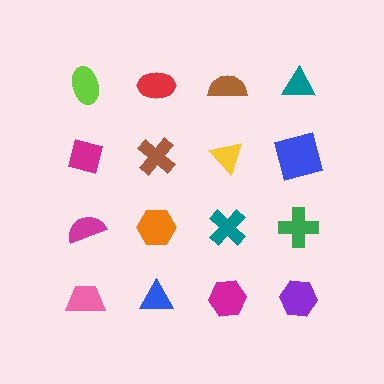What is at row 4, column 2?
A blue triangle.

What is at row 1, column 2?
A red ellipse.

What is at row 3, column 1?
A magenta semicircle.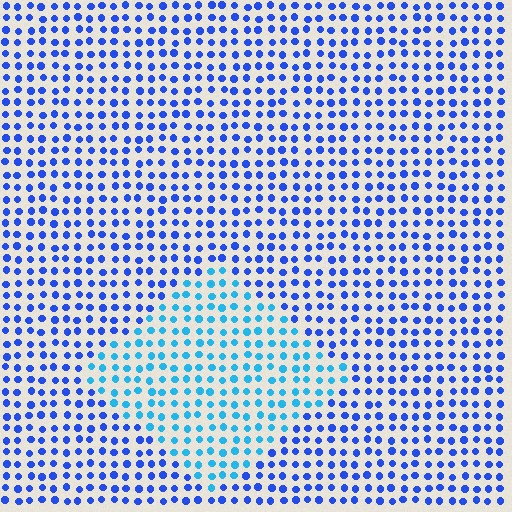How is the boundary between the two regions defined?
The boundary is defined purely by a slight shift in hue (about 33 degrees). Spacing, size, and orientation are identical on both sides.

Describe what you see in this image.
The image is filled with small blue elements in a uniform arrangement. A diamond-shaped region is visible where the elements are tinted to a slightly different hue, forming a subtle color boundary.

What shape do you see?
I see a diamond.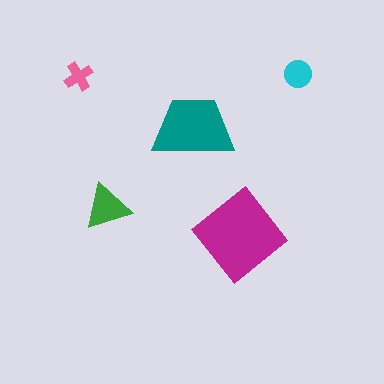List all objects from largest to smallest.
The magenta diamond, the teal trapezoid, the green triangle, the cyan circle, the pink cross.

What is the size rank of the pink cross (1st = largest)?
5th.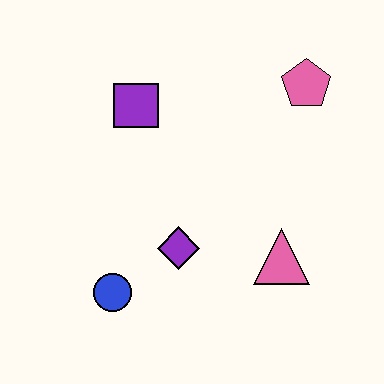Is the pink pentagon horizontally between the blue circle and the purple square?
No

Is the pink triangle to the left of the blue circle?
No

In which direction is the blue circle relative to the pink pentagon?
The blue circle is below the pink pentagon.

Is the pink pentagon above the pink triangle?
Yes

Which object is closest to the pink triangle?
The purple diamond is closest to the pink triangle.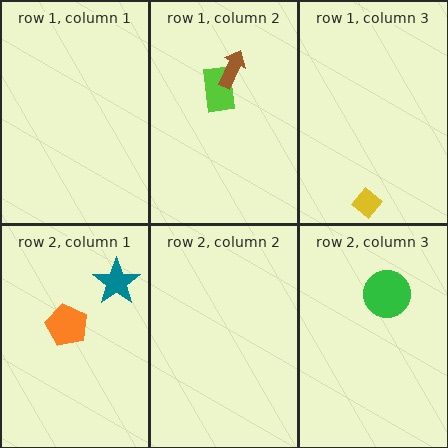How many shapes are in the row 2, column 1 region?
2.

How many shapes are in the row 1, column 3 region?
1.